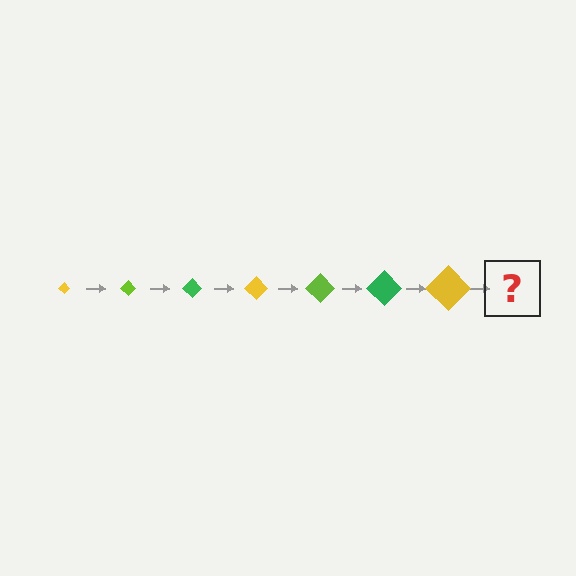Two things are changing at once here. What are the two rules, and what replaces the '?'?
The two rules are that the diamond grows larger each step and the color cycles through yellow, lime, and green. The '?' should be a lime diamond, larger than the previous one.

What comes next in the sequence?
The next element should be a lime diamond, larger than the previous one.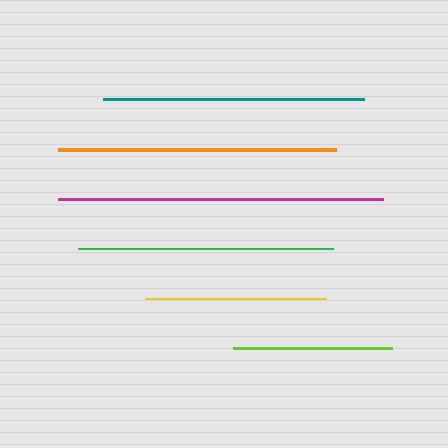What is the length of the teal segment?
The teal segment is approximately 261 pixels long.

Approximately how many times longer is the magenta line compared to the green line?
The magenta line is approximately 1.3 times the length of the green line.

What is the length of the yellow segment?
The yellow segment is approximately 181 pixels long.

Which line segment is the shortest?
The lime line is the shortest at approximately 159 pixels.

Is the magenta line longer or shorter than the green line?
The magenta line is longer than the green line.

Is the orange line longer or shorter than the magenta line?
The magenta line is longer than the orange line.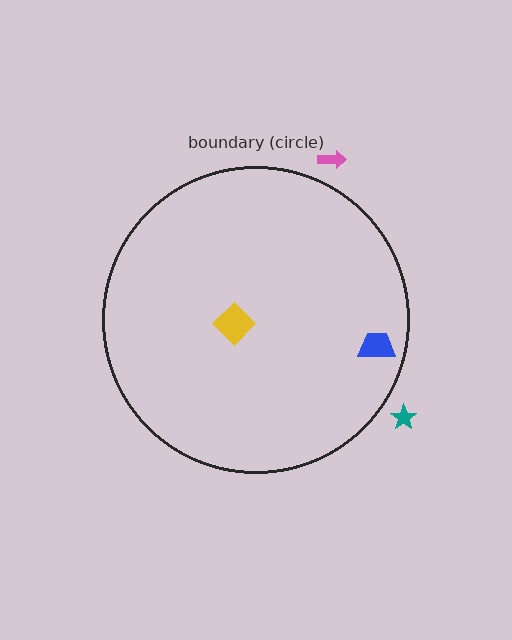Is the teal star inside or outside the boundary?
Outside.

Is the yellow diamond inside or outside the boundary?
Inside.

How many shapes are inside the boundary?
2 inside, 2 outside.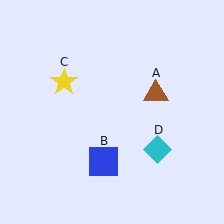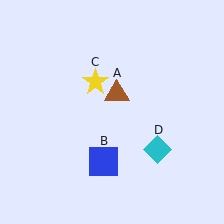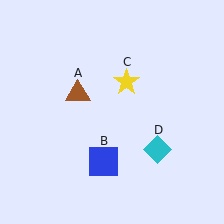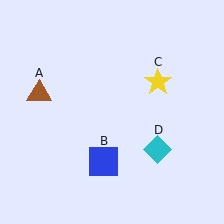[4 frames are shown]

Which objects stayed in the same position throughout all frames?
Blue square (object B) and cyan diamond (object D) remained stationary.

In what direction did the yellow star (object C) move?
The yellow star (object C) moved right.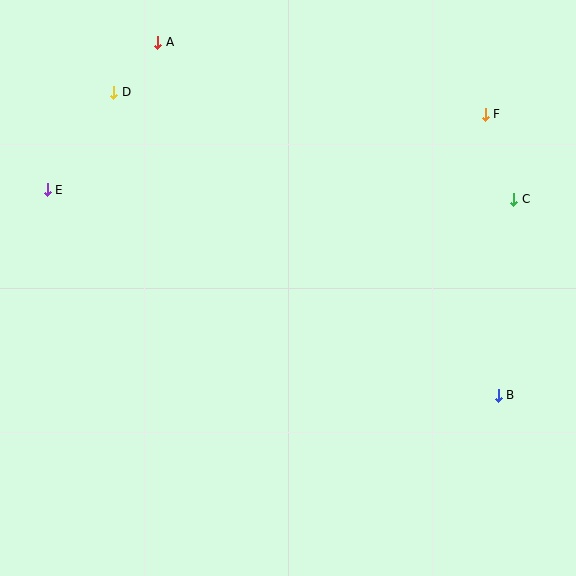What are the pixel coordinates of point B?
Point B is at (498, 395).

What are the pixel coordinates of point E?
Point E is at (47, 190).